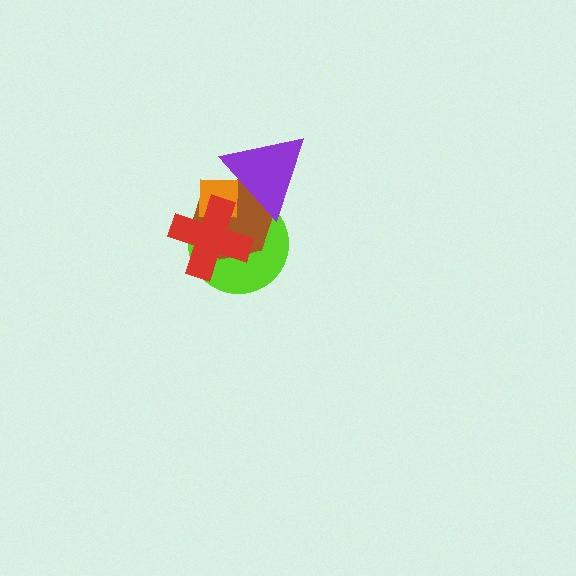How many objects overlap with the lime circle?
4 objects overlap with the lime circle.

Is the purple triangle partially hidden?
No, no other shape covers it.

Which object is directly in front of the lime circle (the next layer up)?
The brown hexagon is directly in front of the lime circle.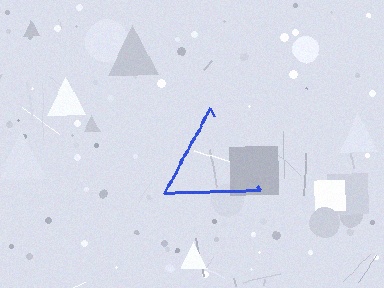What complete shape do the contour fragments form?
The contour fragments form a triangle.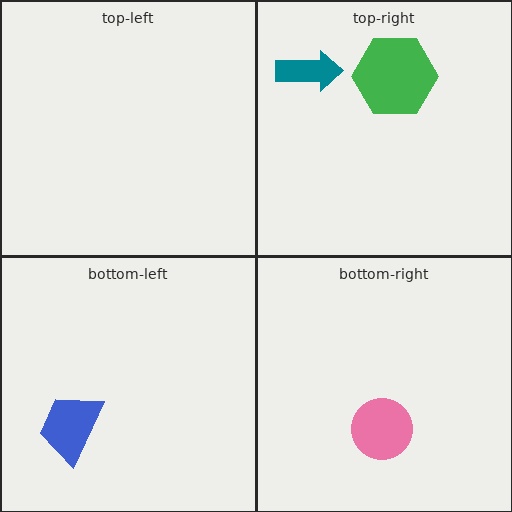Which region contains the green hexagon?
The top-right region.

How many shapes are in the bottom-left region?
1.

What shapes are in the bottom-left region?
The blue trapezoid.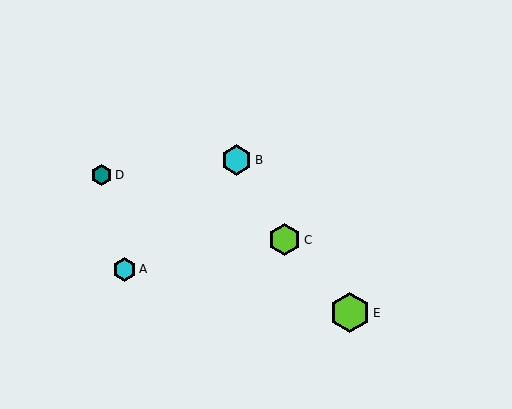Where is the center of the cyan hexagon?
The center of the cyan hexagon is at (125, 269).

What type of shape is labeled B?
Shape B is a cyan hexagon.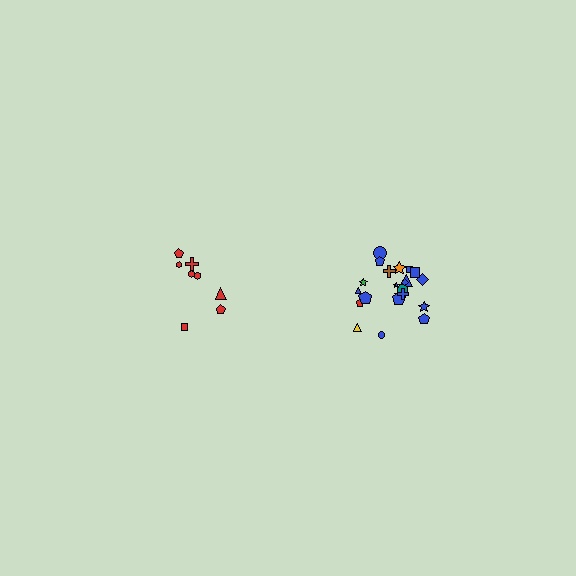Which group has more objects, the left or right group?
The right group.